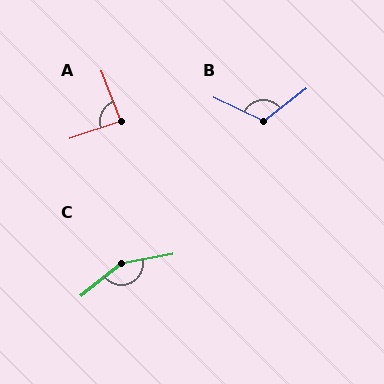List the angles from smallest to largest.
A (87°), B (116°), C (151°).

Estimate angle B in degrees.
Approximately 116 degrees.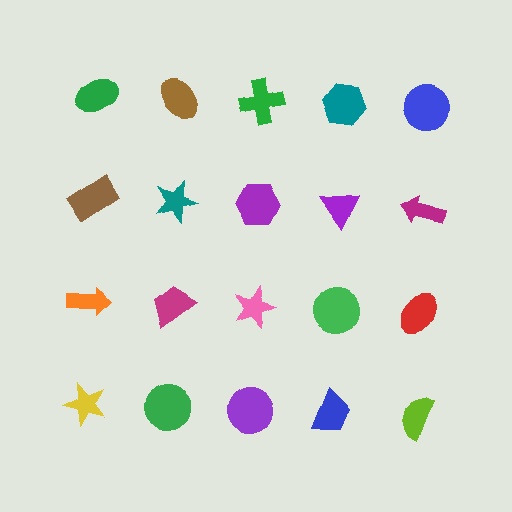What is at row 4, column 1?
A yellow star.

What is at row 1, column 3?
A green cross.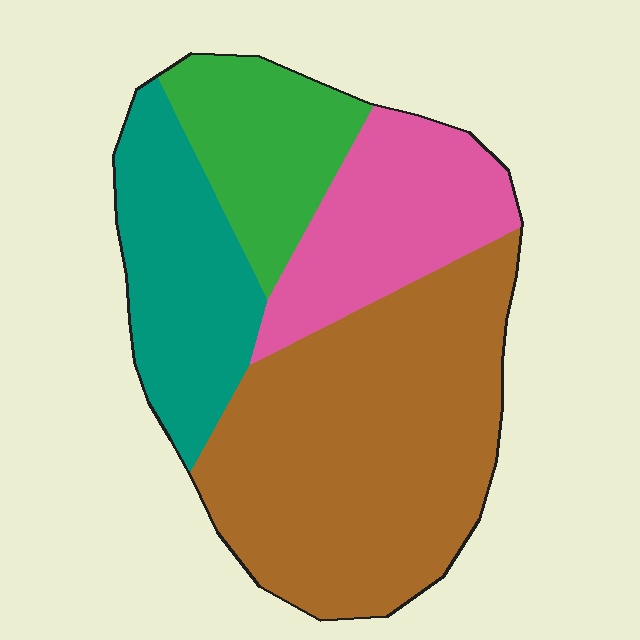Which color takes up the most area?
Brown, at roughly 45%.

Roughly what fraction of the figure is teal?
Teal covers 20% of the figure.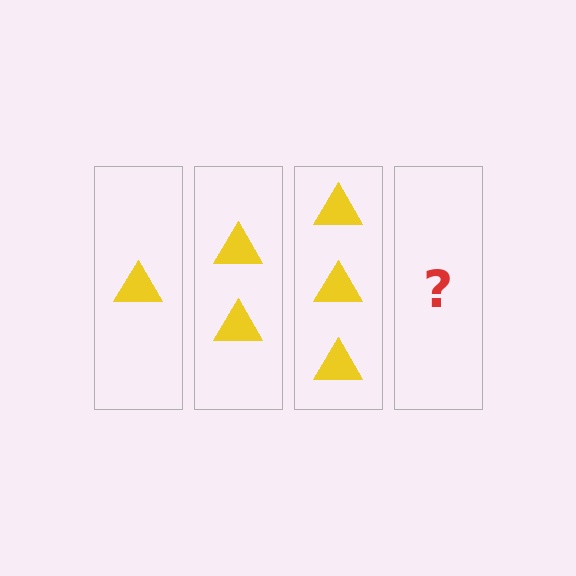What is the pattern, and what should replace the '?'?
The pattern is that each step adds one more triangle. The '?' should be 4 triangles.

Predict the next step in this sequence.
The next step is 4 triangles.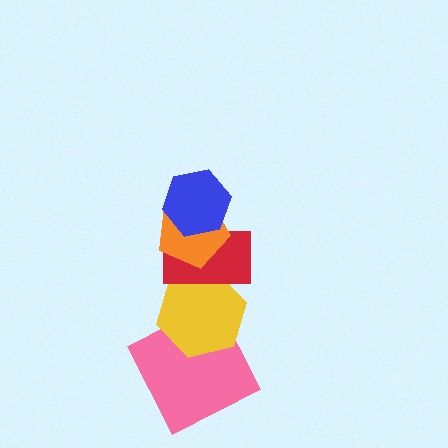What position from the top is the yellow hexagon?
The yellow hexagon is 4th from the top.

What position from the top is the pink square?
The pink square is 5th from the top.